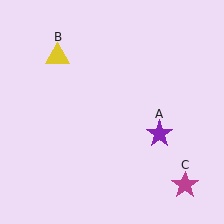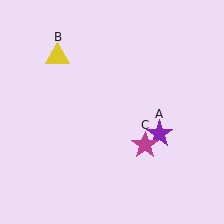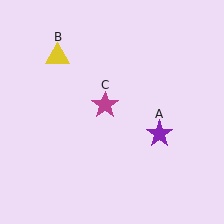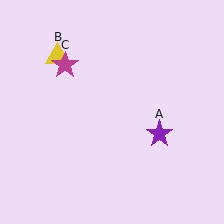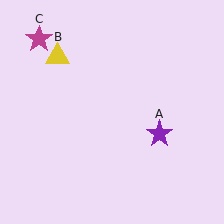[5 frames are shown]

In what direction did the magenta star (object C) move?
The magenta star (object C) moved up and to the left.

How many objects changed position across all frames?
1 object changed position: magenta star (object C).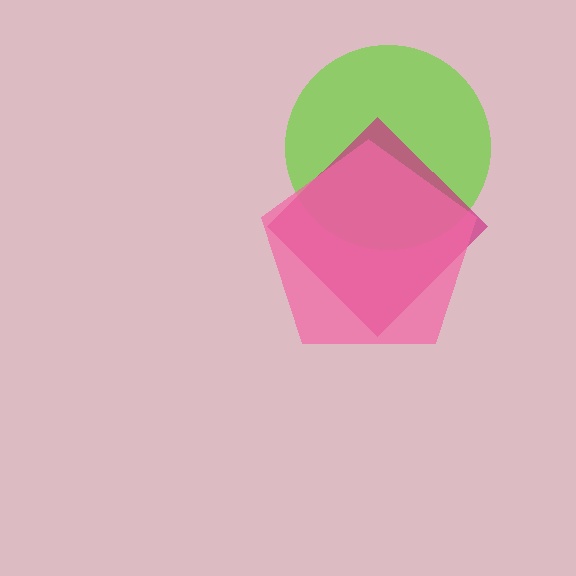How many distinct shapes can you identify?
There are 3 distinct shapes: a lime circle, a magenta diamond, a pink pentagon.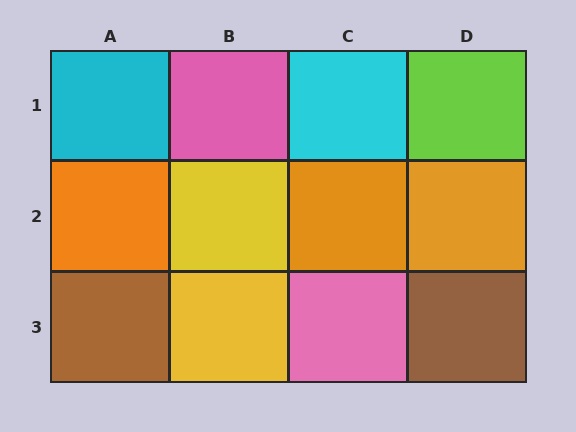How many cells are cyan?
2 cells are cyan.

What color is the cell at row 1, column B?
Pink.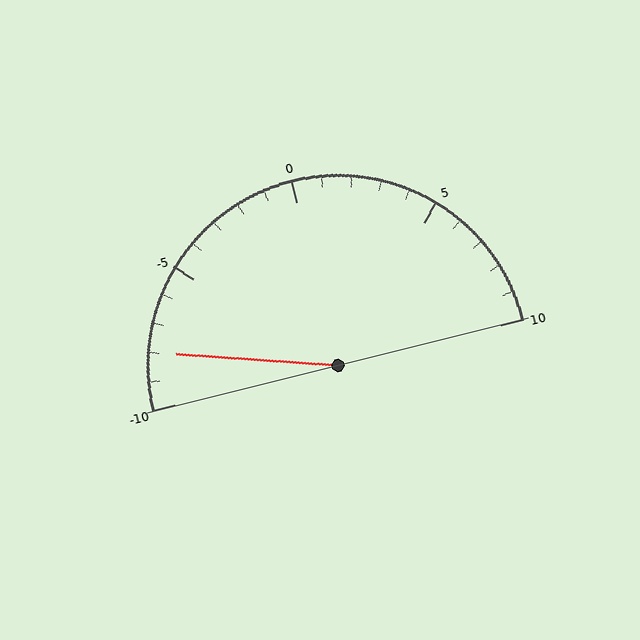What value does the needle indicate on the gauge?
The needle indicates approximately -8.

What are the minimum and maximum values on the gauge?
The gauge ranges from -10 to 10.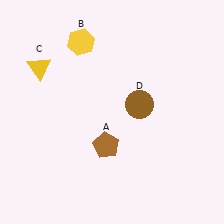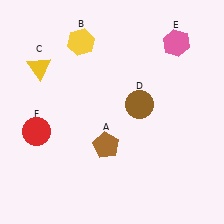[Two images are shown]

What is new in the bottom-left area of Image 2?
A red circle (F) was added in the bottom-left area of Image 2.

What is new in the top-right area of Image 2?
A pink hexagon (E) was added in the top-right area of Image 2.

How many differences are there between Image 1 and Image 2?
There are 2 differences between the two images.